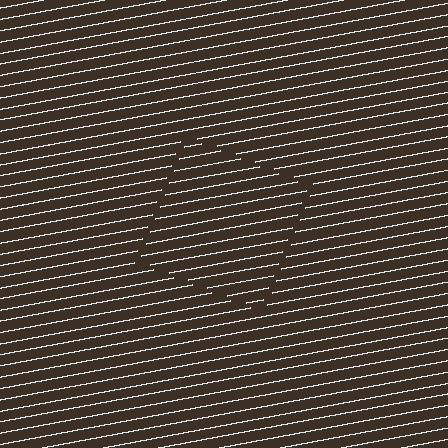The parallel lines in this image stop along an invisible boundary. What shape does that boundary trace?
An illusory square. The interior of the shape contains the same grating, shifted by half a period — the contour is defined by the phase discontinuity where line-ends from the inner and outer gratings abut.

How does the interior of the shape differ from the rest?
The interior of the shape contains the same grating, shifted by half a period — the contour is defined by the phase discontinuity where line-ends from the inner and outer gratings abut.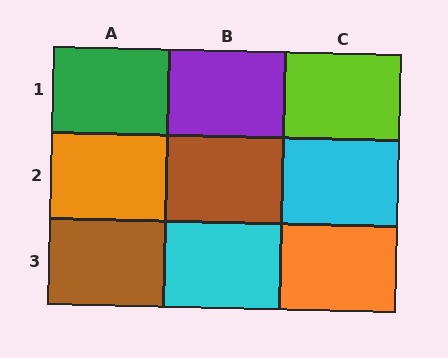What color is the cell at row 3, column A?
Brown.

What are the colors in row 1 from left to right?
Green, purple, lime.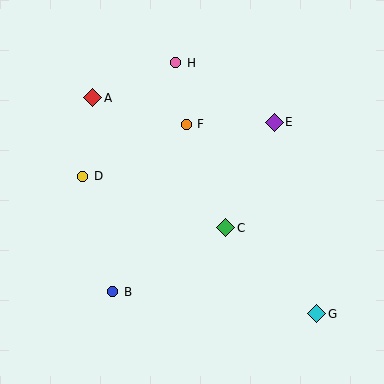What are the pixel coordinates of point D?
Point D is at (83, 176).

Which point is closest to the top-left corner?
Point A is closest to the top-left corner.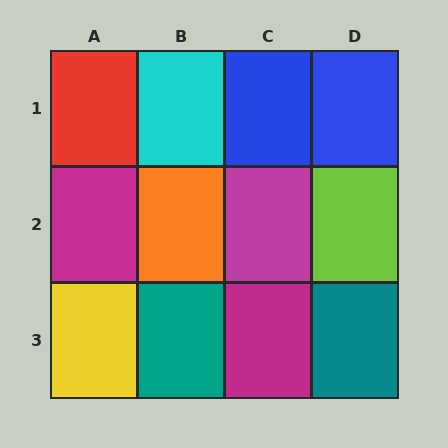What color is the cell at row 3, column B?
Teal.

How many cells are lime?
1 cell is lime.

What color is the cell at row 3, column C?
Magenta.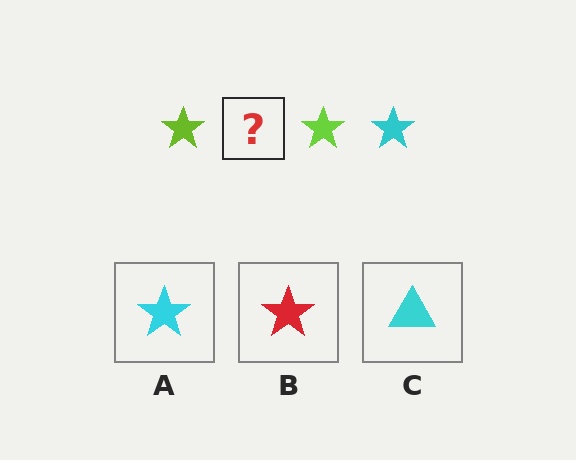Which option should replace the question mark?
Option A.